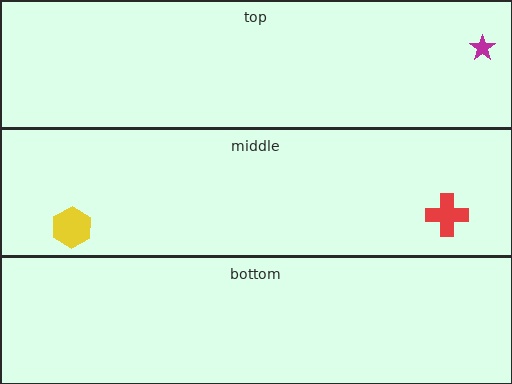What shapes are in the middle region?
The red cross, the yellow hexagon.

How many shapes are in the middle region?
2.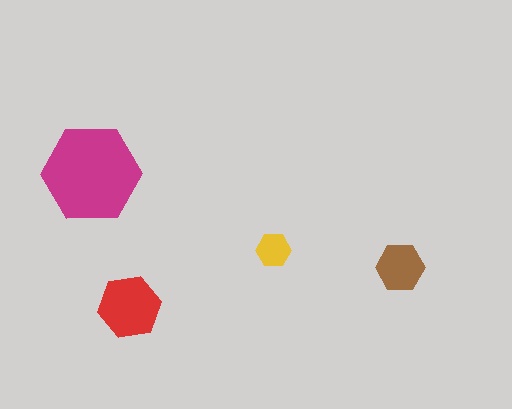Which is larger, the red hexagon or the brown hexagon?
The red one.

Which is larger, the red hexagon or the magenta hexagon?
The magenta one.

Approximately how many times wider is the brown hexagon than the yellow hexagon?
About 1.5 times wider.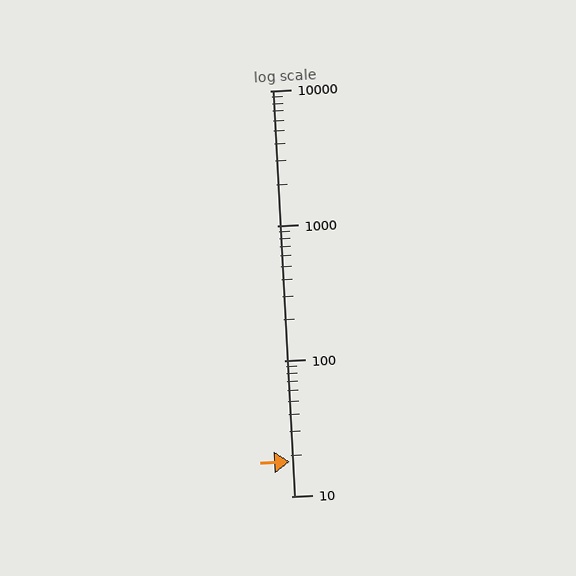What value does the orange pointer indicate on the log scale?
The pointer indicates approximately 18.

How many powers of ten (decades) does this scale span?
The scale spans 3 decades, from 10 to 10000.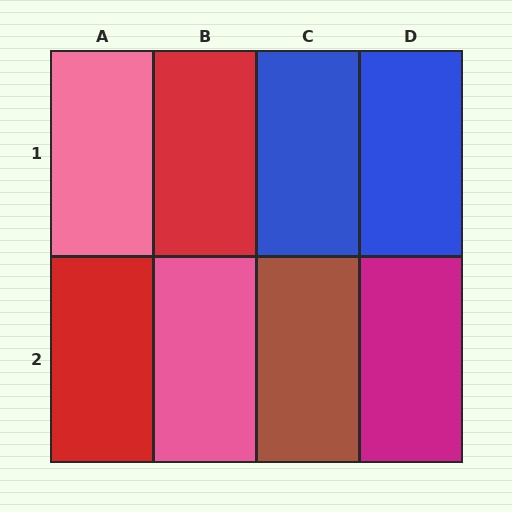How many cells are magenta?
1 cell is magenta.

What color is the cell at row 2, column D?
Magenta.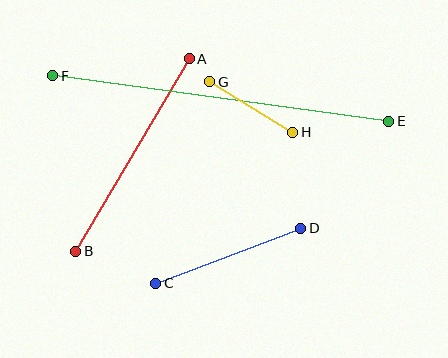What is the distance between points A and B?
The distance is approximately 224 pixels.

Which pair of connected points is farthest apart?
Points E and F are farthest apart.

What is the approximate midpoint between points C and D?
The midpoint is at approximately (228, 256) pixels.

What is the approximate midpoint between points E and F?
The midpoint is at approximately (221, 98) pixels.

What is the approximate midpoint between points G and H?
The midpoint is at approximately (251, 107) pixels.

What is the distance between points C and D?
The distance is approximately 155 pixels.